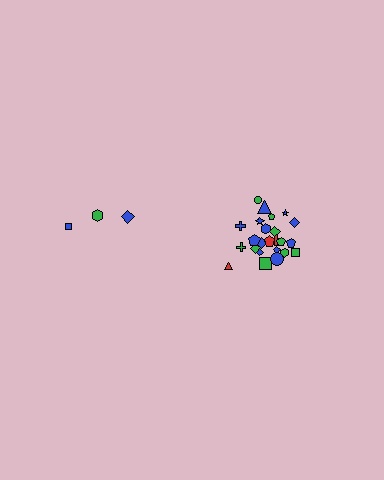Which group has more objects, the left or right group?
The right group.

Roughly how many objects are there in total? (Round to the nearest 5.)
Roughly 30 objects in total.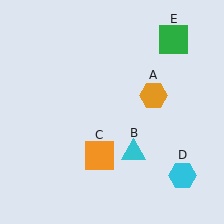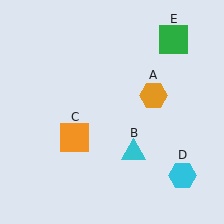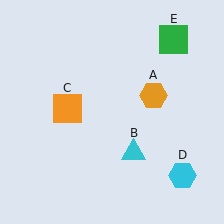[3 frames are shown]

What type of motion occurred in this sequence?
The orange square (object C) rotated clockwise around the center of the scene.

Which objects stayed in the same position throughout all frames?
Orange hexagon (object A) and cyan triangle (object B) and cyan hexagon (object D) and green square (object E) remained stationary.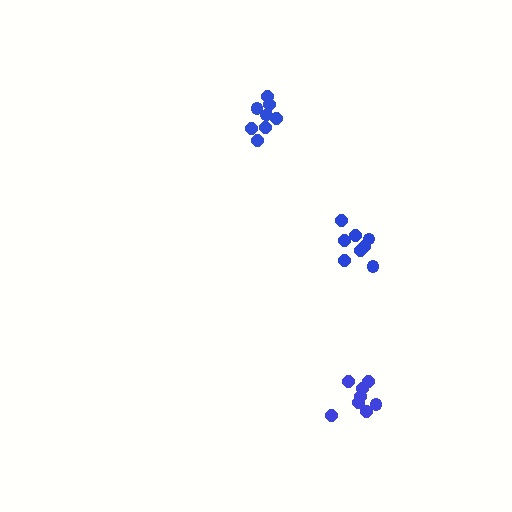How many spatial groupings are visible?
There are 3 spatial groupings.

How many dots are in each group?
Group 1: 8 dots, Group 2: 8 dots, Group 3: 8 dots (24 total).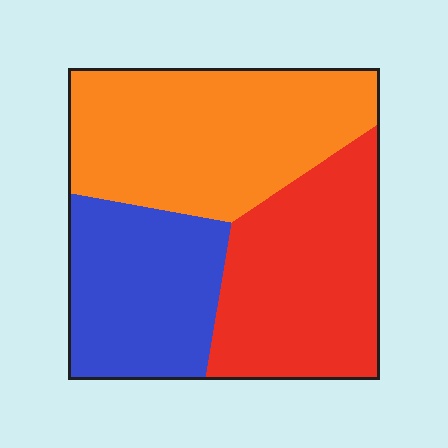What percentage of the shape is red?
Red covers about 35% of the shape.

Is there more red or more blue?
Red.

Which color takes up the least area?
Blue, at roughly 25%.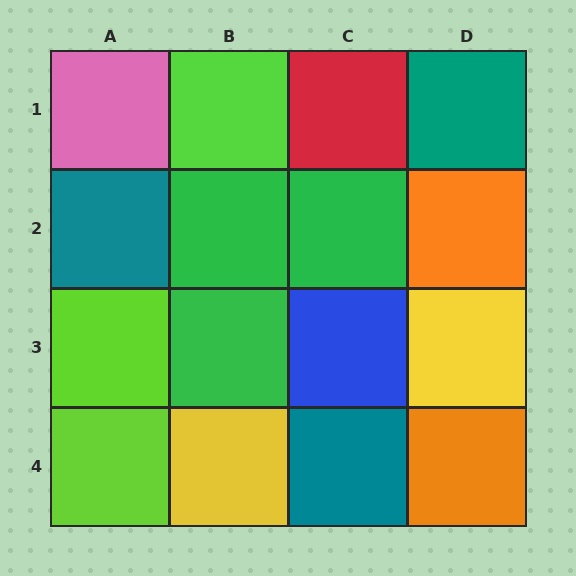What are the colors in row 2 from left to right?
Teal, green, green, orange.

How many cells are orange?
2 cells are orange.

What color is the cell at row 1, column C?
Red.